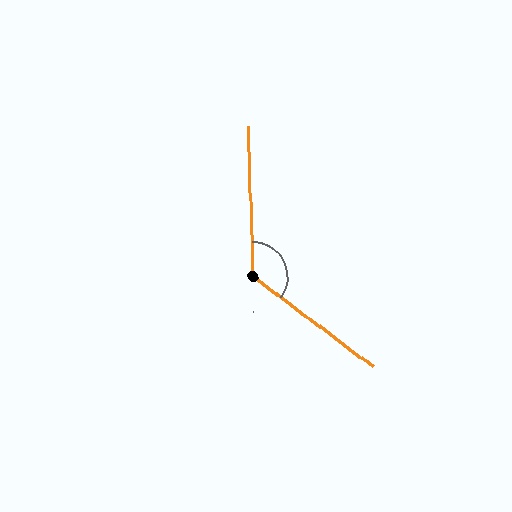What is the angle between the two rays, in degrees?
Approximately 128 degrees.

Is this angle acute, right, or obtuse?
It is obtuse.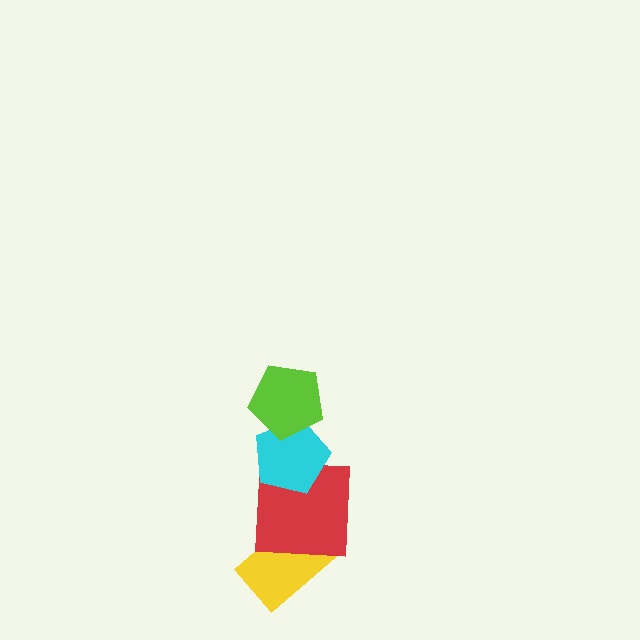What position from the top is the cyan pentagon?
The cyan pentagon is 2nd from the top.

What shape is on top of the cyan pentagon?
The lime pentagon is on top of the cyan pentagon.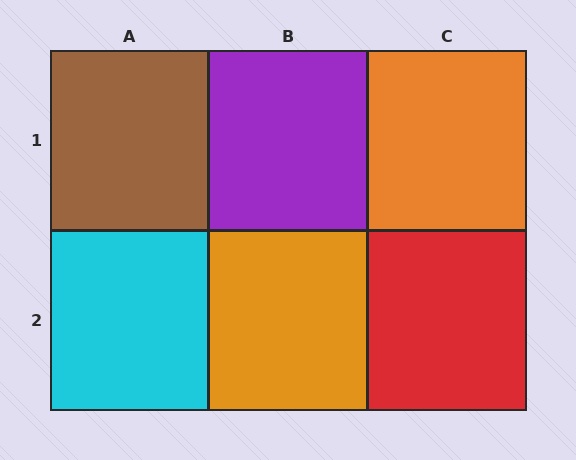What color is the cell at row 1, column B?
Purple.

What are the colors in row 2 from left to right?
Cyan, orange, red.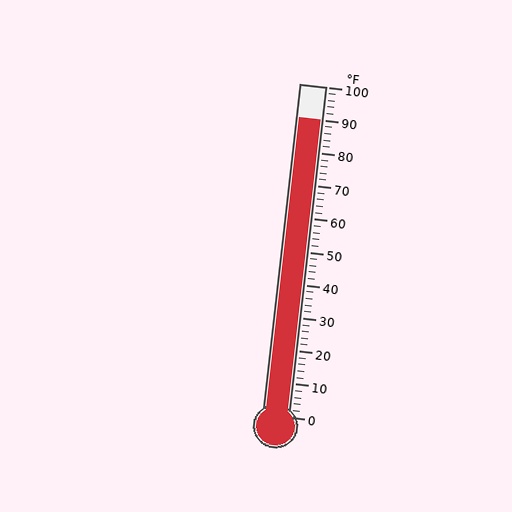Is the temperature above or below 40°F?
The temperature is above 40°F.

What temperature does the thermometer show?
The thermometer shows approximately 90°F.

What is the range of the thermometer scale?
The thermometer scale ranges from 0°F to 100°F.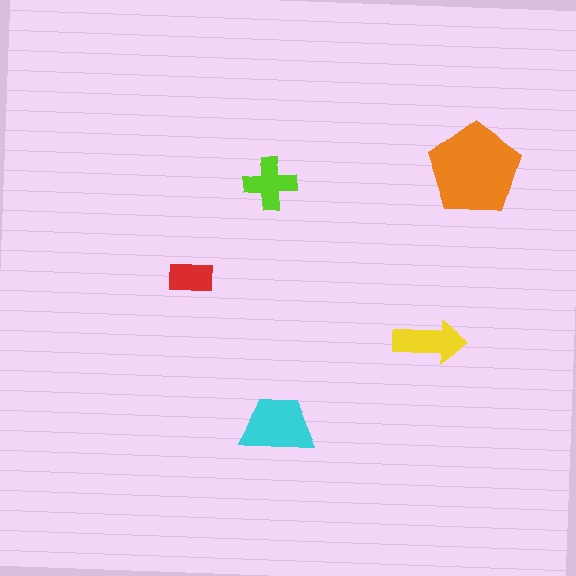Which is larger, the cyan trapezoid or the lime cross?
The cyan trapezoid.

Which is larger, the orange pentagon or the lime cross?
The orange pentagon.